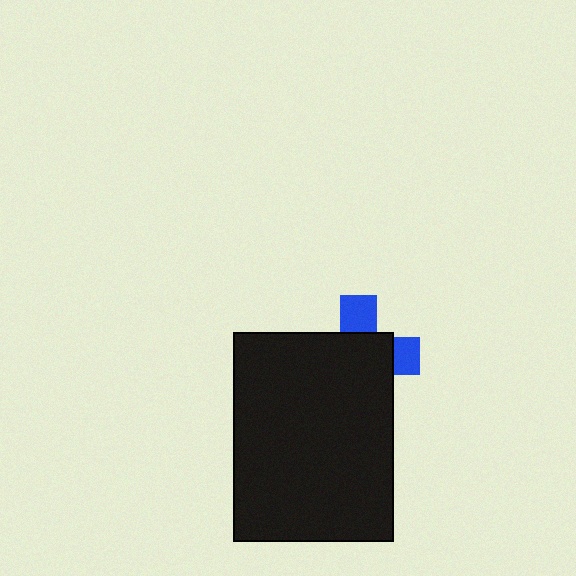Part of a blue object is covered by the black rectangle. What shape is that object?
It is a cross.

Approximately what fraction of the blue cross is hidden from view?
Roughly 70% of the blue cross is hidden behind the black rectangle.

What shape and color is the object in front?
The object in front is a black rectangle.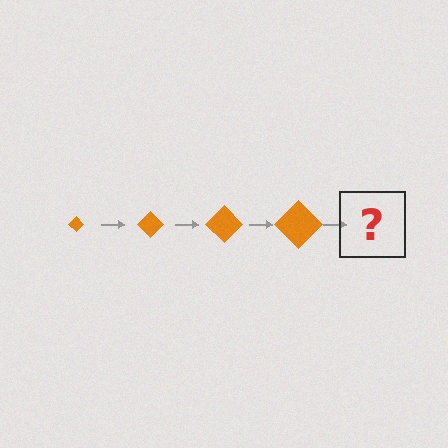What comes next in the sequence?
The next element should be an orange diamond, larger than the previous one.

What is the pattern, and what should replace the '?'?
The pattern is that the diamond gets progressively larger each step. The '?' should be an orange diamond, larger than the previous one.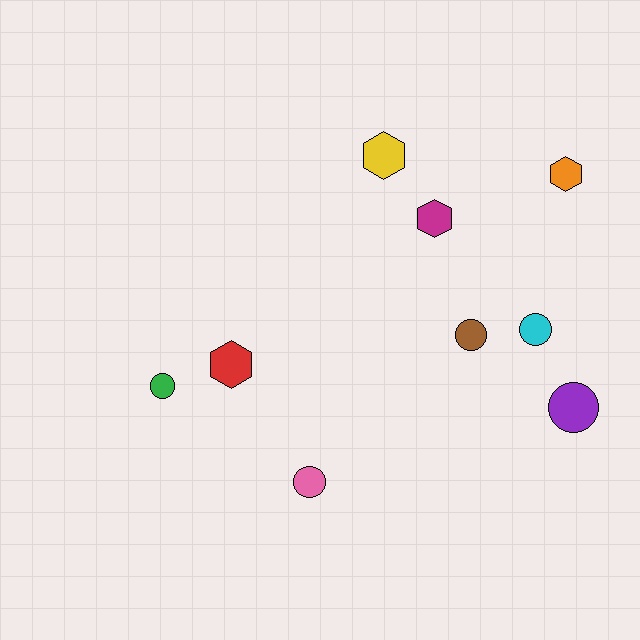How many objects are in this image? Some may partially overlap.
There are 9 objects.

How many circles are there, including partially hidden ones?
There are 5 circles.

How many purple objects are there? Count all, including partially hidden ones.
There is 1 purple object.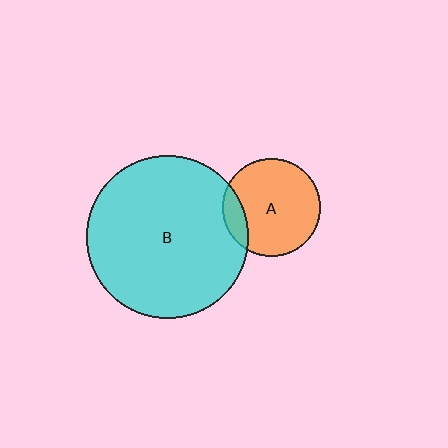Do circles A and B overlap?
Yes.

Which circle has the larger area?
Circle B (cyan).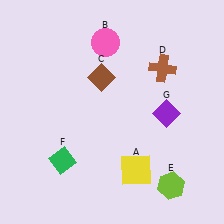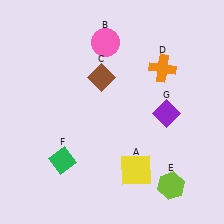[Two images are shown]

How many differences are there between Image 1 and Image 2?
There is 1 difference between the two images.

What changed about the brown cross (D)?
In Image 1, D is brown. In Image 2, it changed to orange.